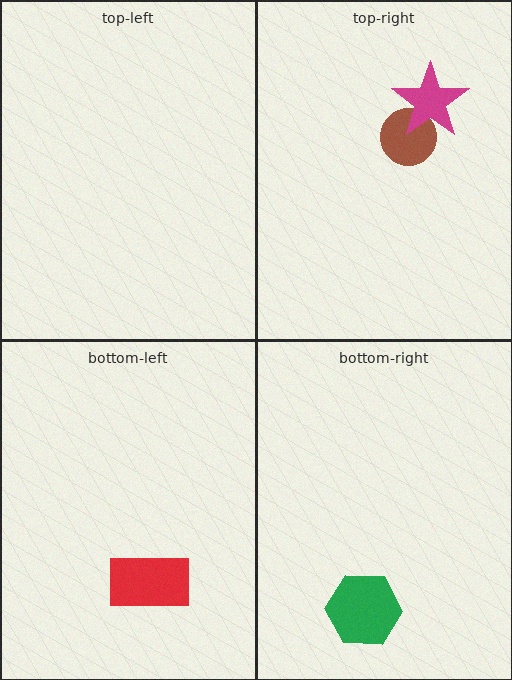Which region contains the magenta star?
The top-right region.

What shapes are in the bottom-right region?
The green hexagon.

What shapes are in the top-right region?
The brown circle, the magenta star.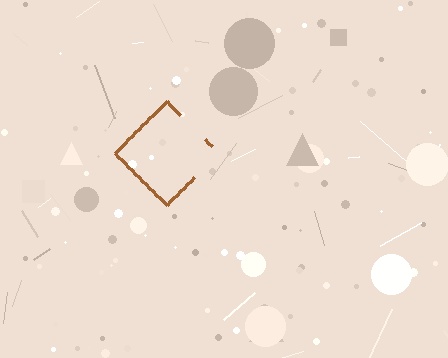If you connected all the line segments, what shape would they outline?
They would outline a diamond.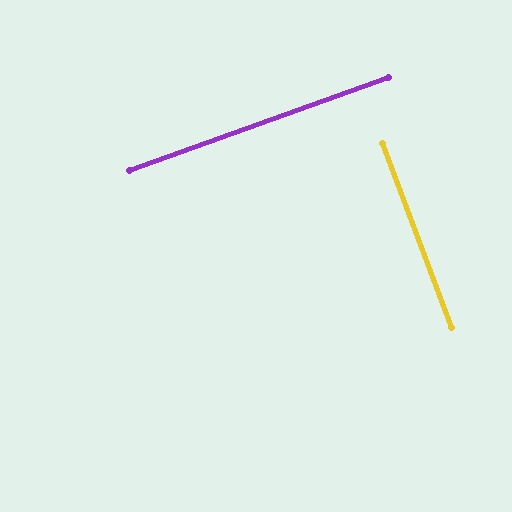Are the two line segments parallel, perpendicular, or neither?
Perpendicular — they meet at approximately 89°.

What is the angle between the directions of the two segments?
Approximately 89 degrees.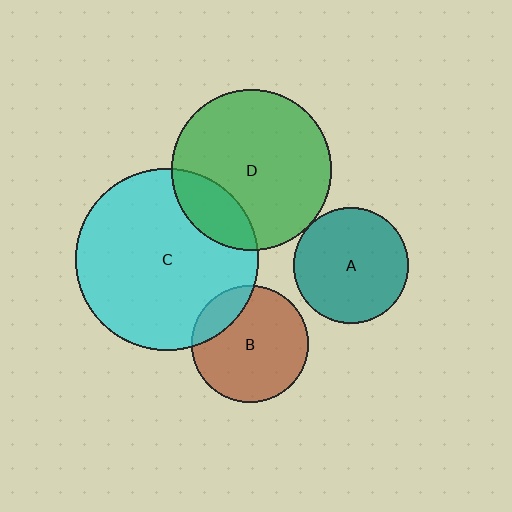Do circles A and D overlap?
Yes.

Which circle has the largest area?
Circle C (cyan).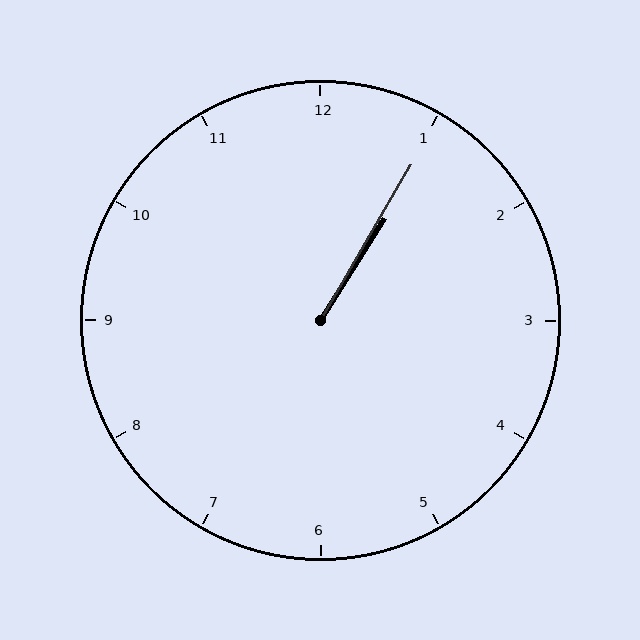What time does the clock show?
1:05.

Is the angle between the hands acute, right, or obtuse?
It is acute.